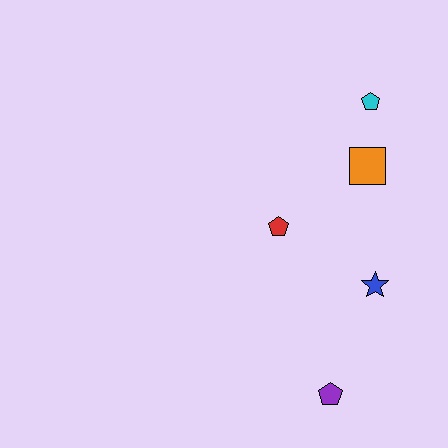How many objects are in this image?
There are 5 objects.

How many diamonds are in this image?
There are no diamonds.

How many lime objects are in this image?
There are no lime objects.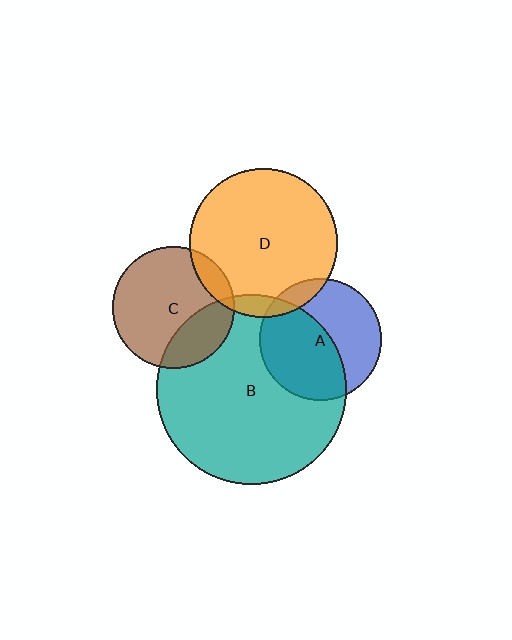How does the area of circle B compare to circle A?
Approximately 2.4 times.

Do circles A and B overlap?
Yes.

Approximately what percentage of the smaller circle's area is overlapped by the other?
Approximately 55%.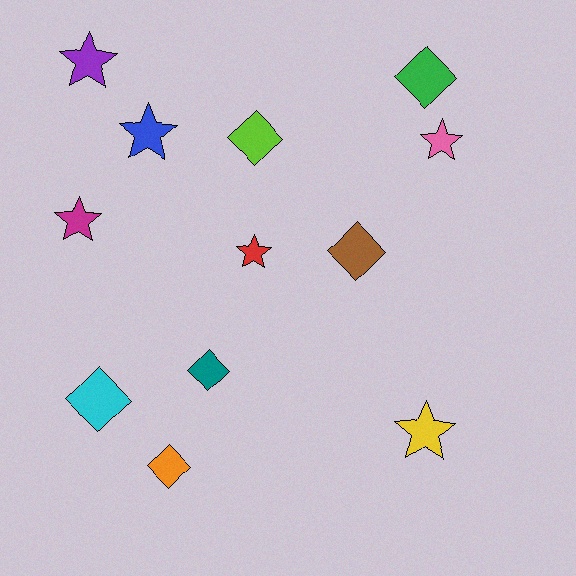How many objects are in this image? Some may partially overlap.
There are 12 objects.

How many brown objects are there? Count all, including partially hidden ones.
There is 1 brown object.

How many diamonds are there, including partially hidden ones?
There are 6 diamonds.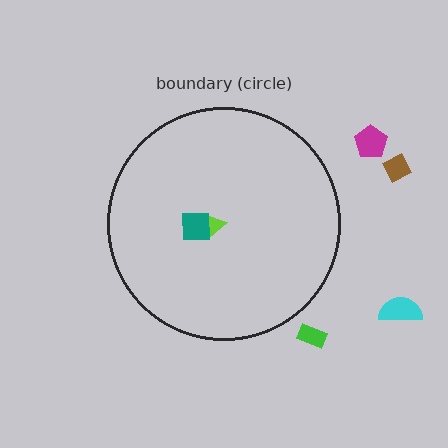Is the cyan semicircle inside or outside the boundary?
Outside.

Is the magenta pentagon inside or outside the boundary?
Outside.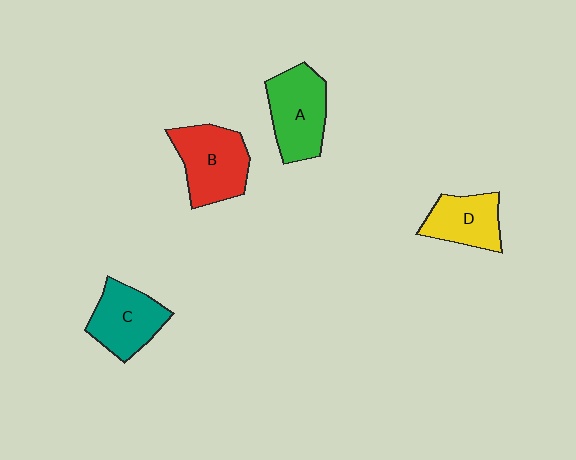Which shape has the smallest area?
Shape D (yellow).